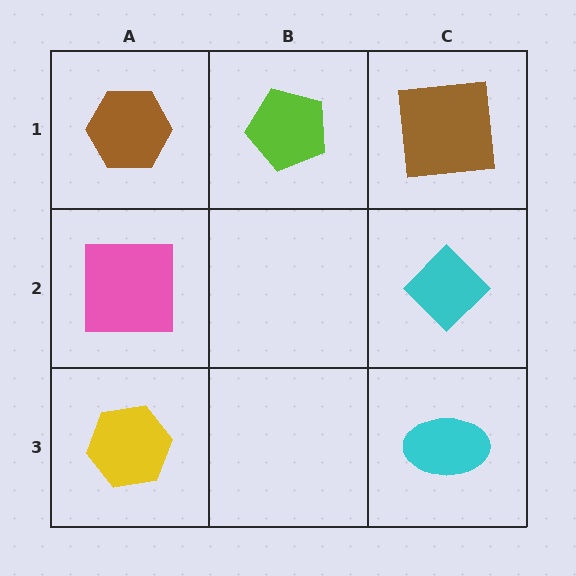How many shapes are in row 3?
2 shapes.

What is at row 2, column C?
A cyan diamond.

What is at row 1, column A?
A brown hexagon.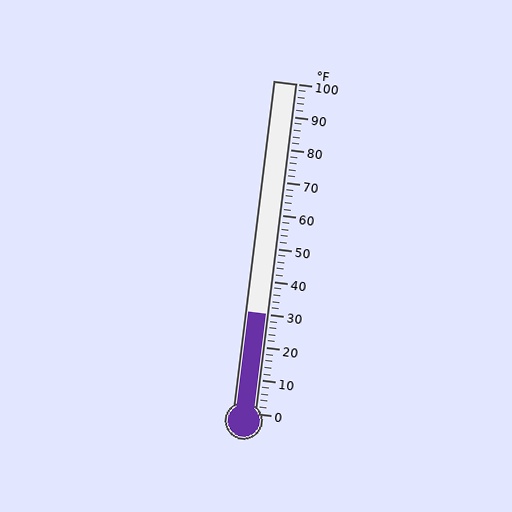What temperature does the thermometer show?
The thermometer shows approximately 30°F.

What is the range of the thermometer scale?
The thermometer scale ranges from 0°F to 100°F.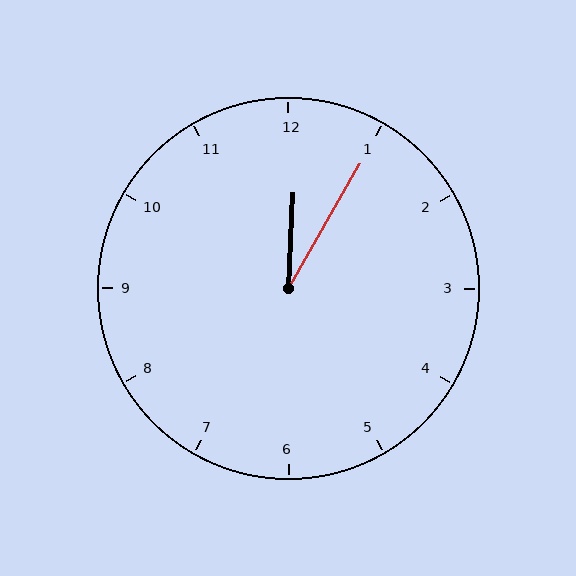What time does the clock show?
12:05.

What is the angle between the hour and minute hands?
Approximately 28 degrees.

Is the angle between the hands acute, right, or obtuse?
It is acute.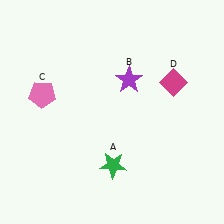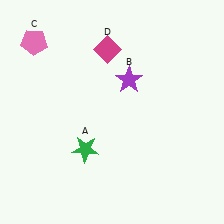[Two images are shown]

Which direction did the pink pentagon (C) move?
The pink pentagon (C) moved up.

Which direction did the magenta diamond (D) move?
The magenta diamond (D) moved left.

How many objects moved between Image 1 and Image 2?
3 objects moved between the two images.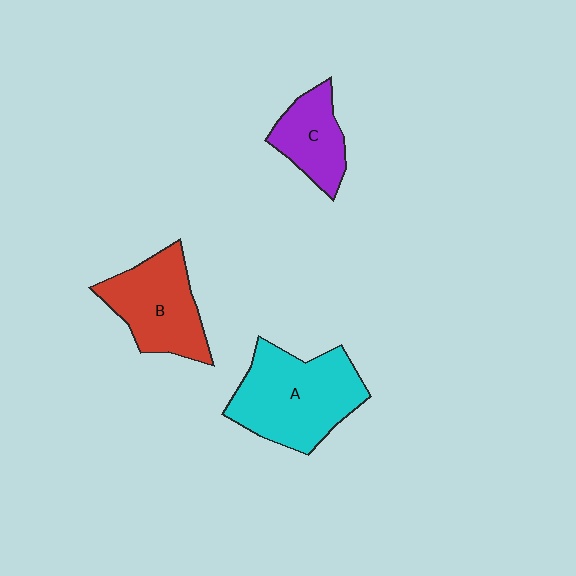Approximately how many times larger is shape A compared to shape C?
Approximately 1.9 times.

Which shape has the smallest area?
Shape C (purple).